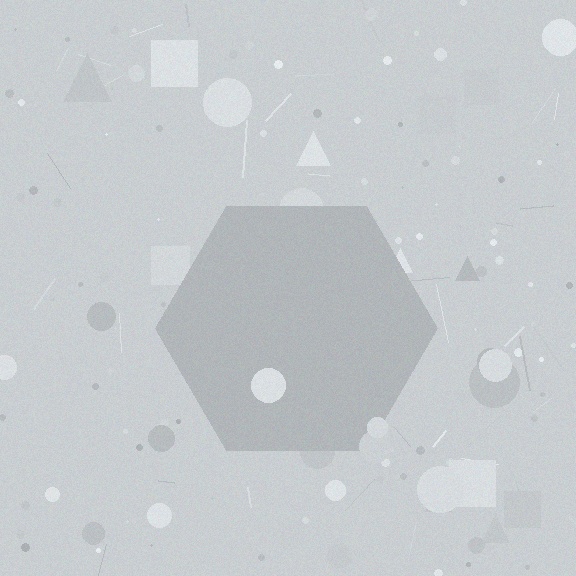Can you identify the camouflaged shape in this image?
The camouflaged shape is a hexagon.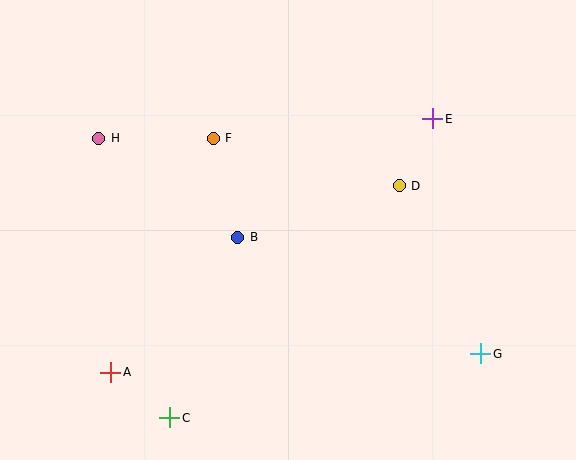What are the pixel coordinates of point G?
Point G is at (481, 354).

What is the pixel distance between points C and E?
The distance between C and E is 399 pixels.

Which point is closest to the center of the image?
Point B at (238, 237) is closest to the center.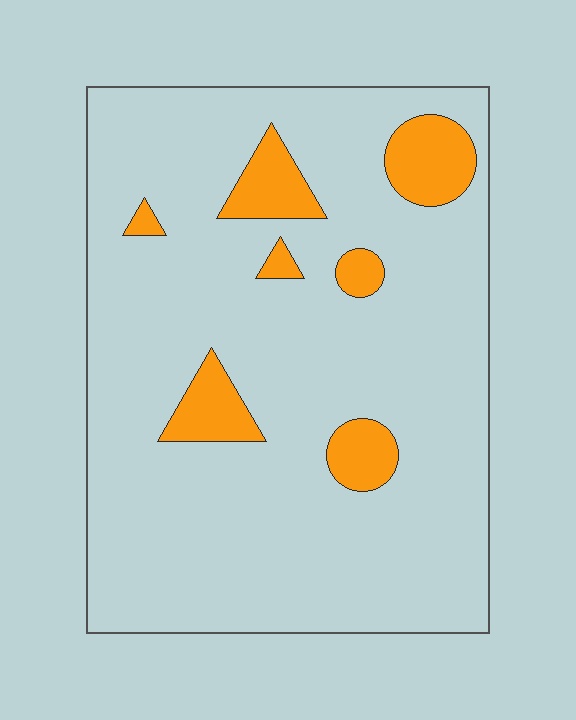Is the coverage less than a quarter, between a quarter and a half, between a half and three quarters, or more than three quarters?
Less than a quarter.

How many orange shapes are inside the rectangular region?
7.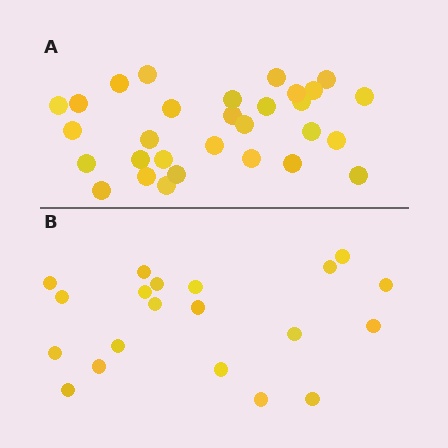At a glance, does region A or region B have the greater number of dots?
Region A (the top region) has more dots.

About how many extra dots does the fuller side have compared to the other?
Region A has roughly 10 or so more dots than region B.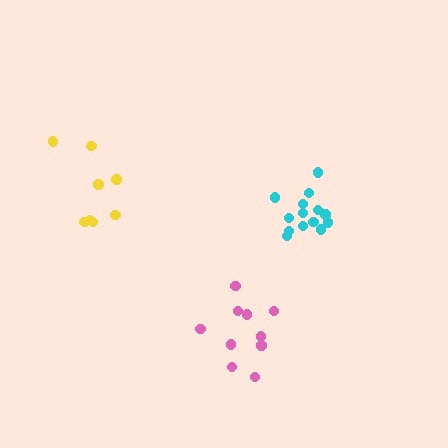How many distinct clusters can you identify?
There are 3 distinct clusters.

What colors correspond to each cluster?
The clusters are colored: pink, yellow, cyan.